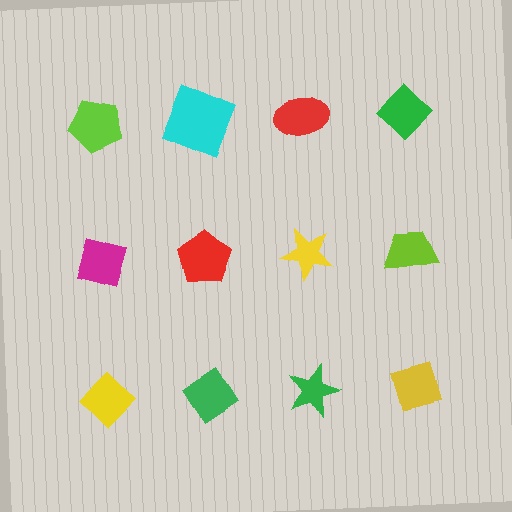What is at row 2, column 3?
A yellow star.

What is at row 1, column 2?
A cyan square.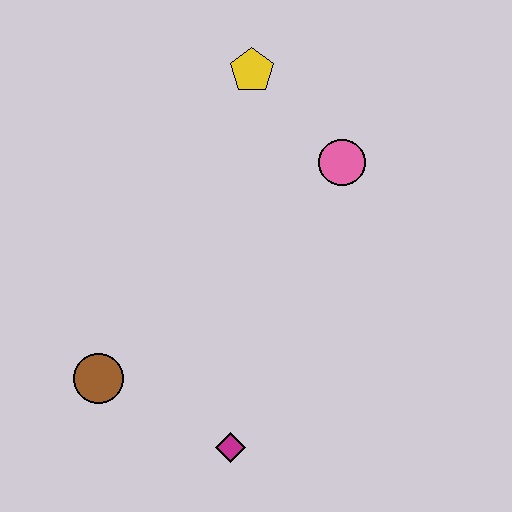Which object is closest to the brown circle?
The magenta diamond is closest to the brown circle.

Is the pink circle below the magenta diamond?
No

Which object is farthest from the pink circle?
The brown circle is farthest from the pink circle.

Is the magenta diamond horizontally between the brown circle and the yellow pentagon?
Yes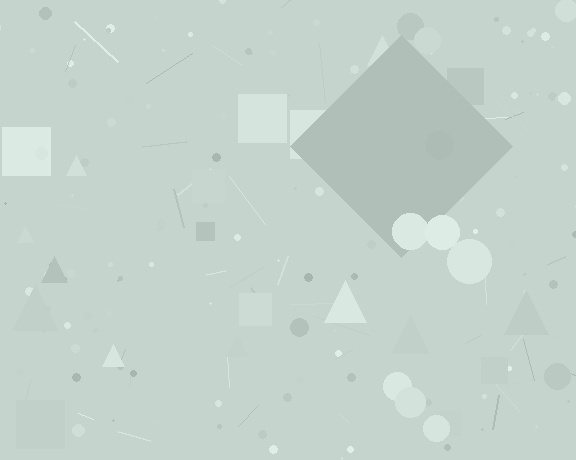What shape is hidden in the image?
A diamond is hidden in the image.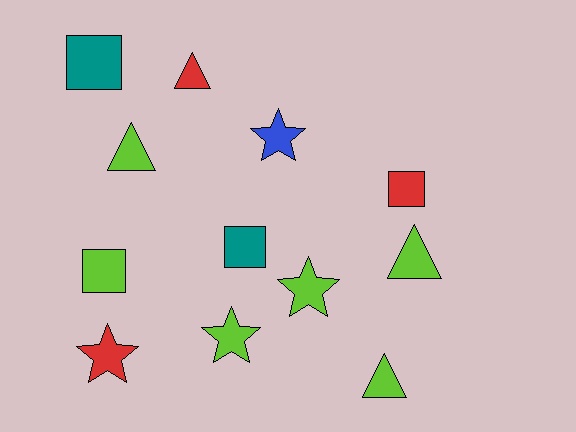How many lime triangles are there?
There are 3 lime triangles.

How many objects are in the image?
There are 12 objects.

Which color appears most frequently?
Lime, with 6 objects.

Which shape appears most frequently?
Triangle, with 4 objects.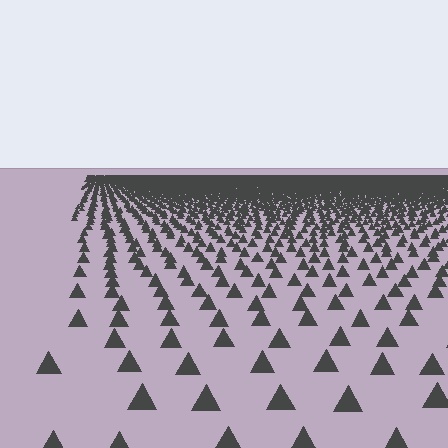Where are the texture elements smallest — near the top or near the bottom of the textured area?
Near the top.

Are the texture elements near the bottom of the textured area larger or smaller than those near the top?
Larger. Near the bottom, elements are closer to the viewer and appear at a bigger on-screen size.